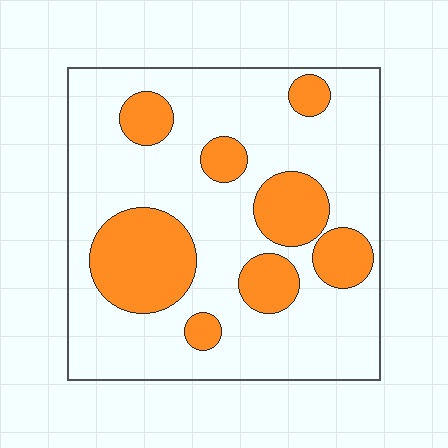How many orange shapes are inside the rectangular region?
8.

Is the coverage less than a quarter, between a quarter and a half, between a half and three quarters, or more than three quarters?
Between a quarter and a half.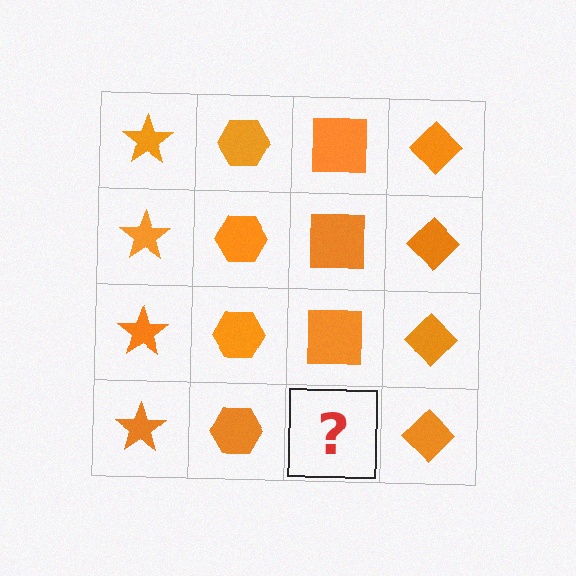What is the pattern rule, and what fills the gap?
The rule is that each column has a consistent shape. The gap should be filled with an orange square.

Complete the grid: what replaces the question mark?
The question mark should be replaced with an orange square.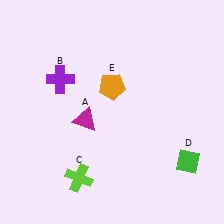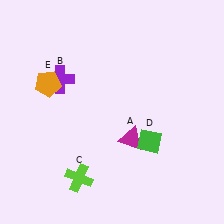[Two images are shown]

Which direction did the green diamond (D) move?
The green diamond (D) moved left.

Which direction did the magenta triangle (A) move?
The magenta triangle (A) moved right.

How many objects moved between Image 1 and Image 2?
3 objects moved between the two images.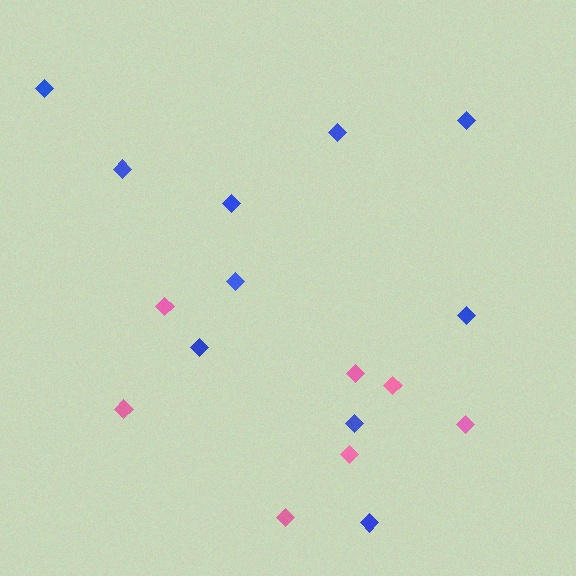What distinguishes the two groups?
There are 2 groups: one group of blue diamonds (10) and one group of pink diamonds (7).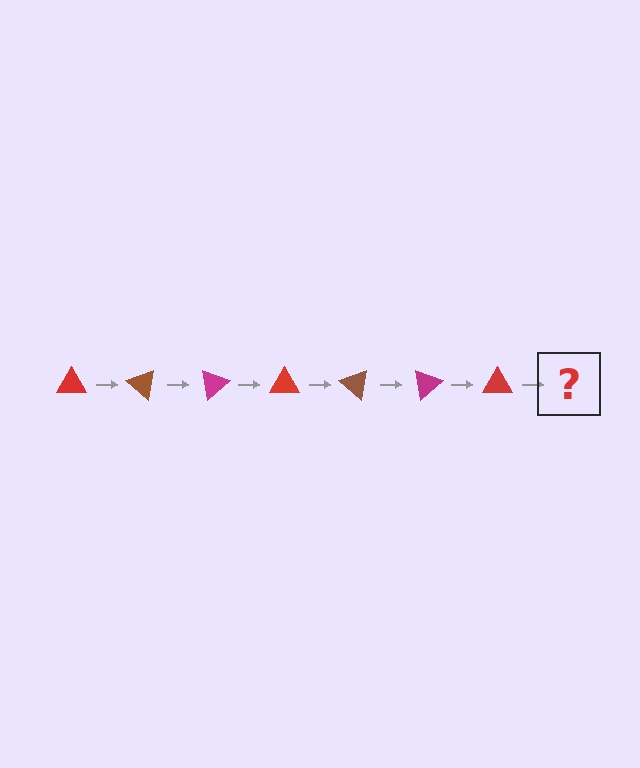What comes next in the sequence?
The next element should be a brown triangle, rotated 280 degrees from the start.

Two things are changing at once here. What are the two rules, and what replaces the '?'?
The two rules are that it rotates 40 degrees each step and the color cycles through red, brown, and magenta. The '?' should be a brown triangle, rotated 280 degrees from the start.